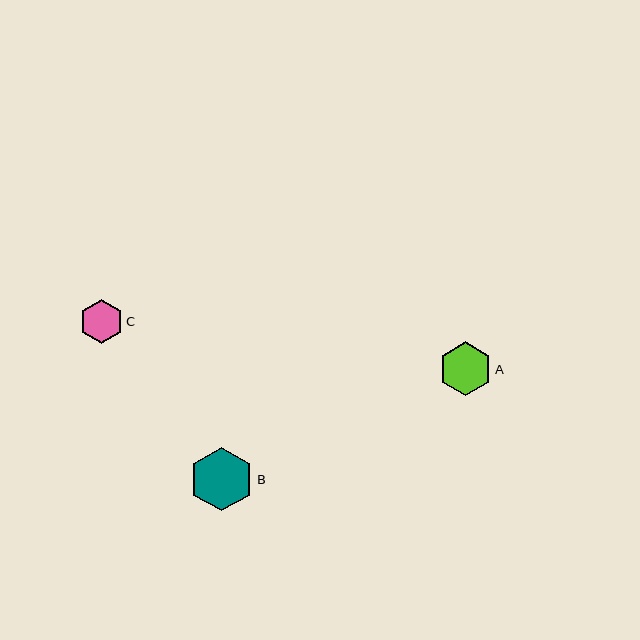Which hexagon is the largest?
Hexagon B is the largest with a size of approximately 64 pixels.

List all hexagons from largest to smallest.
From largest to smallest: B, A, C.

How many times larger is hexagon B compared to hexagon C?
Hexagon B is approximately 1.5 times the size of hexagon C.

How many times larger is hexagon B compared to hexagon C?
Hexagon B is approximately 1.5 times the size of hexagon C.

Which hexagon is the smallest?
Hexagon C is the smallest with a size of approximately 44 pixels.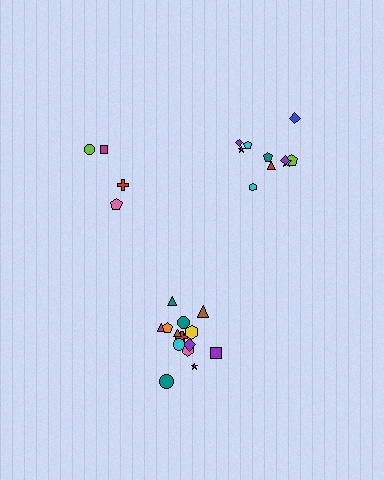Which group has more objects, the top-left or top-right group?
The top-right group.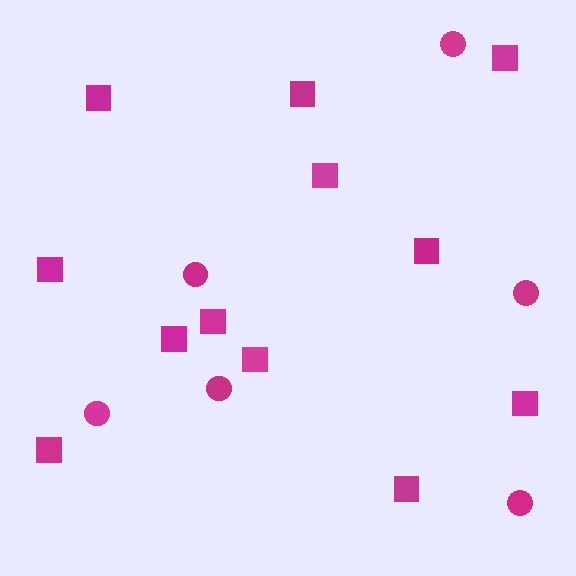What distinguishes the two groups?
There are 2 groups: one group of circles (6) and one group of squares (12).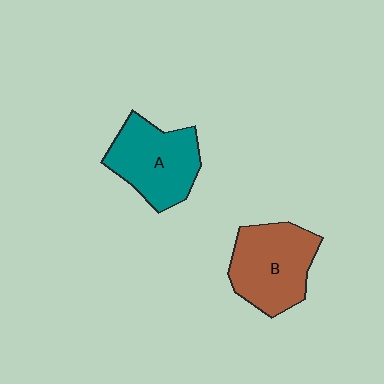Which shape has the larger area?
Shape B (brown).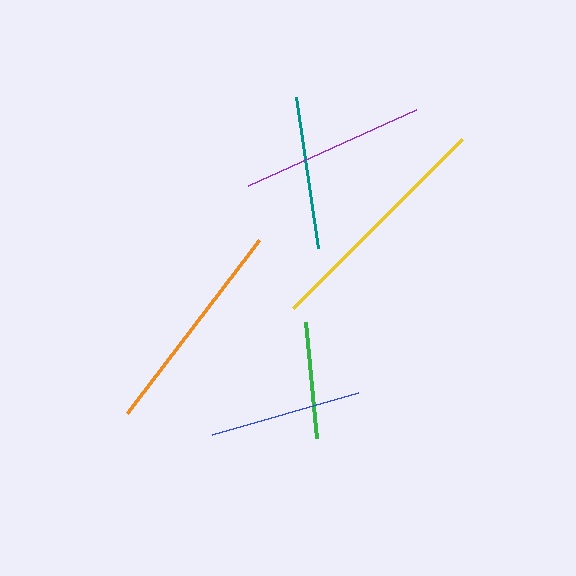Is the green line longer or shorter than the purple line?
The purple line is longer than the green line.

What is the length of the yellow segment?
The yellow segment is approximately 239 pixels long.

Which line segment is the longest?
The yellow line is the longest at approximately 239 pixels.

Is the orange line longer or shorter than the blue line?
The orange line is longer than the blue line.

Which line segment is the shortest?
The green line is the shortest at approximately 117 pixels.